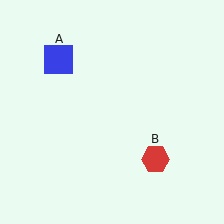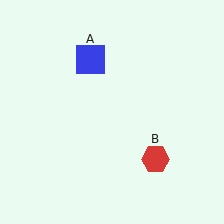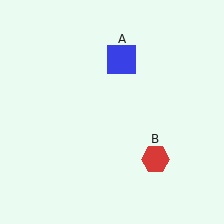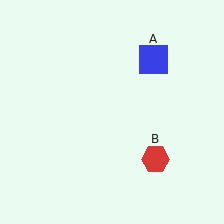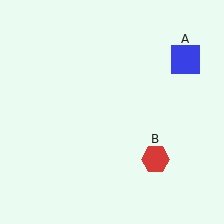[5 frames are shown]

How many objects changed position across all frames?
1 object changed position: blue square (object A).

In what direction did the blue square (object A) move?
The blue square (object A) moved right.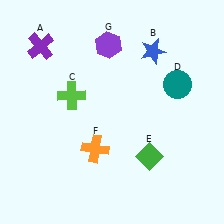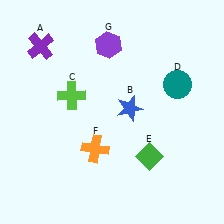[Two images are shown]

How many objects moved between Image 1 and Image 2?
1 object moved between the two images.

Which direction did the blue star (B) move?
The blue star (B) moved down.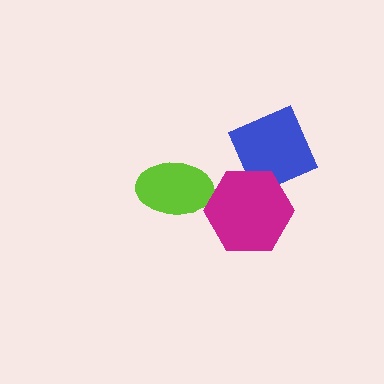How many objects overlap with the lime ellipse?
0 objects overlap with the lime ellipse.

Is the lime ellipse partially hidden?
No, no other shape covers it.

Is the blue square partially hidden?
Yes, it is partially covered by another shape.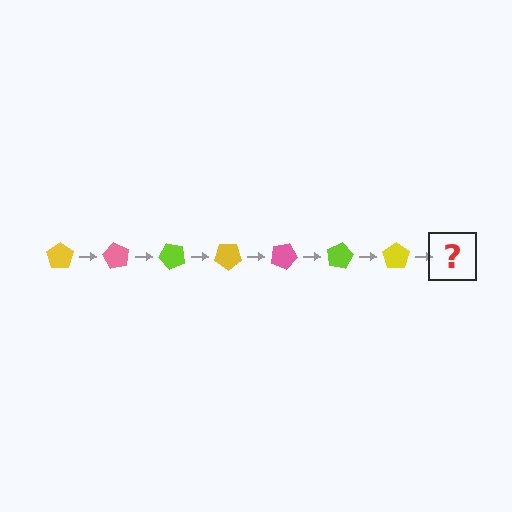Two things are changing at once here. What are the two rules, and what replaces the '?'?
The two rules are that it rotates 60 degrees each step and the color cycles through yellow, pink, and lime. The '?' should be a pink pentagon, rotated 420 degrees from the start.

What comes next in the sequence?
The next element should be a pink pentagon, rotated 420 degrees from the start.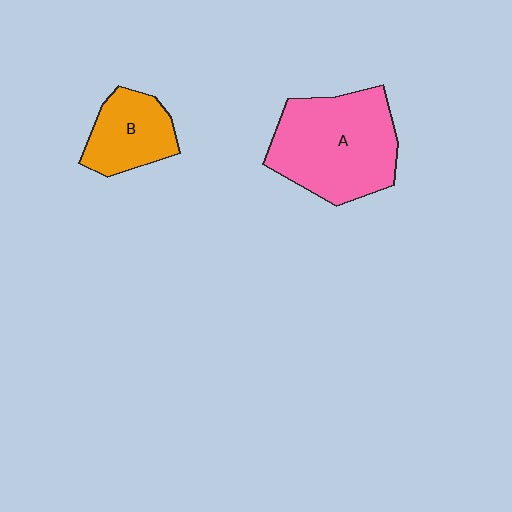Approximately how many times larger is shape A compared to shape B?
Approximately 1.9 times.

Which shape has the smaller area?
Shape B (orange).